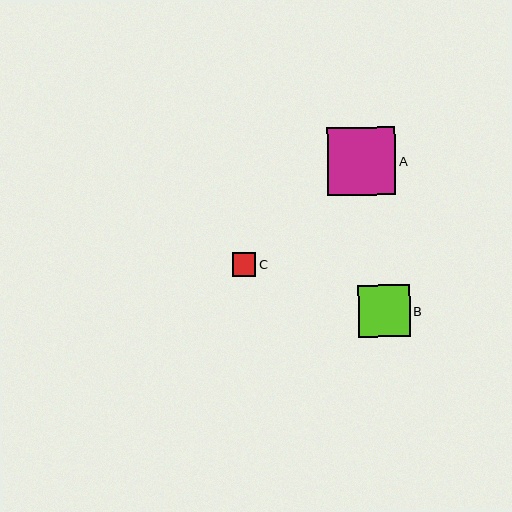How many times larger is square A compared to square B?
Square A is approximately 1.3 times the size of square B.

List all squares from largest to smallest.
From largest to smallest: A, B, C.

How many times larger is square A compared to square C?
Square A is approximately 2.9 times the size of square C.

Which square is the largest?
Square A is the largest with a size of approximately 68 pixels.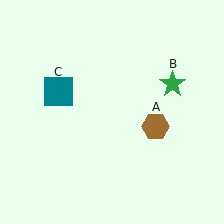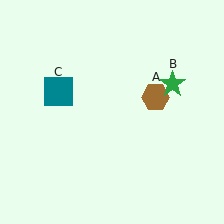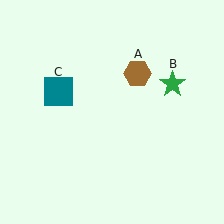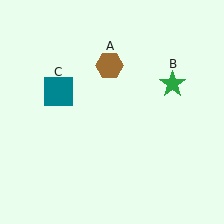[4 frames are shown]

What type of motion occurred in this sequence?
The brown hexagon (object A) rotated counterclockwise around the center of the scene.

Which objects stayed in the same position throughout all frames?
Green star (object B) and teal square (object C) remained stationary.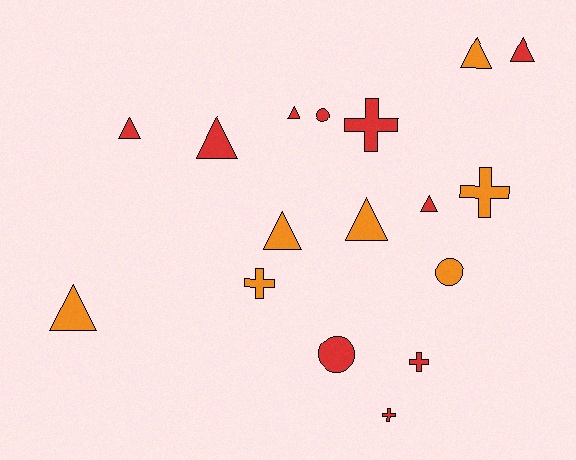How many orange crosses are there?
There are 2 orange crosses.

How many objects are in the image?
There are 17 objects.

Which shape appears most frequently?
Triangle, with 9 objects.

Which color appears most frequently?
Red, with 10 objects.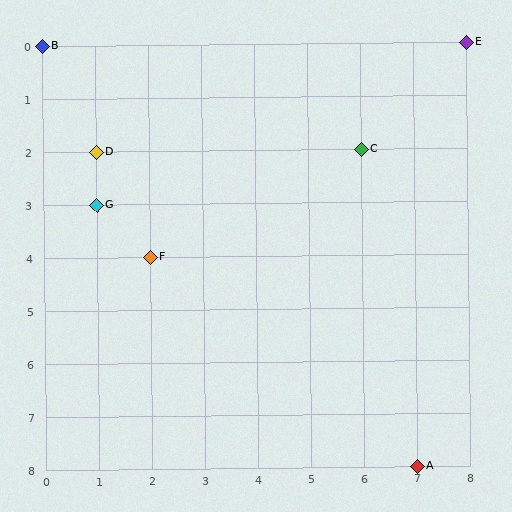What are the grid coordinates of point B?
Point B is at grid coordinates (0, 0).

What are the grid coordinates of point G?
Point G is at grid coordinates (1, 3).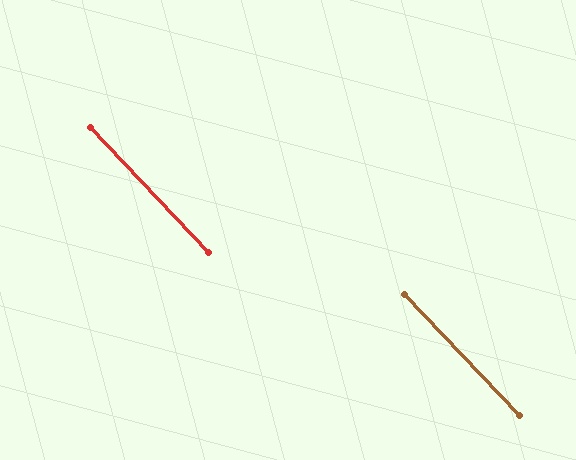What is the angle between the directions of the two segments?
Approximately 0 degrees.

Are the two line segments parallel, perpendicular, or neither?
Parallel — their directions differ by only 0.0°.